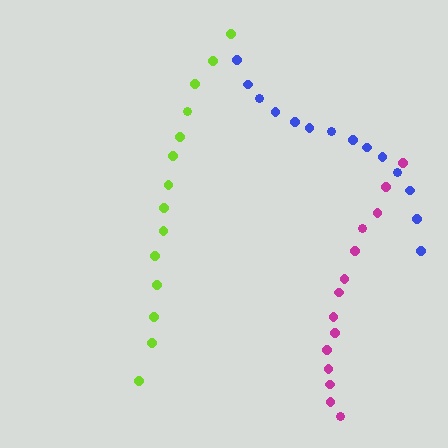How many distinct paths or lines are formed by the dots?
There are 3 distinct paths.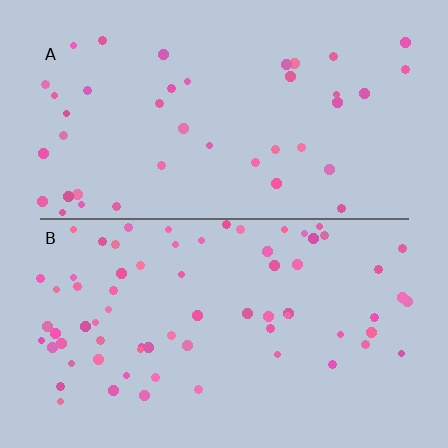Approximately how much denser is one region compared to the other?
Approximately 1.7× — region B over region A.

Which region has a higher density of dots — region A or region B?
B (the bottom).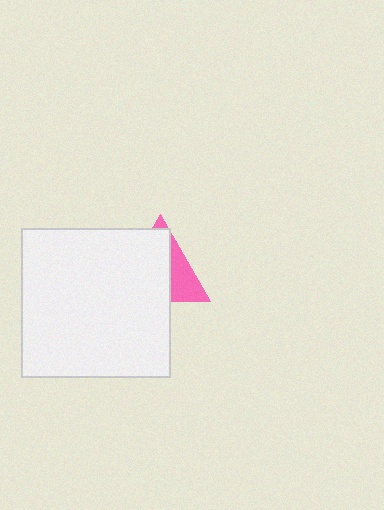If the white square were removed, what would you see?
You would see the complete pink triangle.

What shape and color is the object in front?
The object in front is a white square.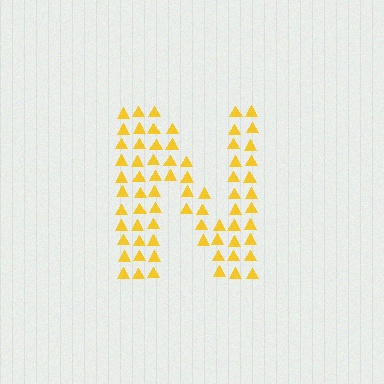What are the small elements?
The small elements are triangles.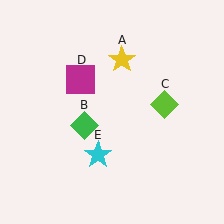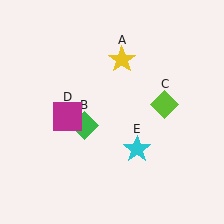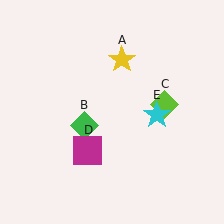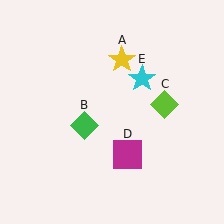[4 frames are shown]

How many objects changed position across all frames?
2 objects changed position: magenta square (object D), cyan star (object E).